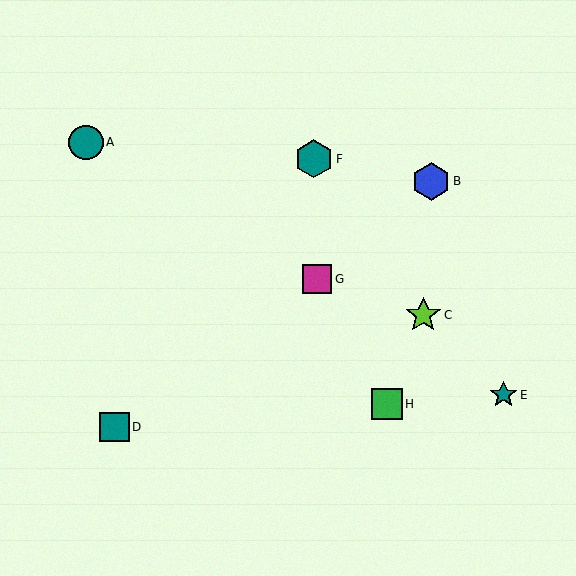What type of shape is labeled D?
Shape D is a teal square.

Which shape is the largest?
The teal hexagon (labeled F) is the largest.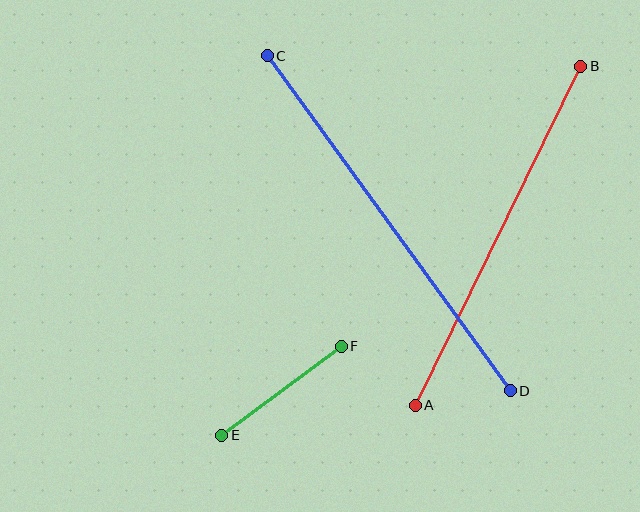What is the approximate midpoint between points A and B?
The midpoint is at approximately (498, 236) pixels.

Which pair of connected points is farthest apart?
Points C and D are farthest apart.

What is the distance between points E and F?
The distance is approximately 149 pixels.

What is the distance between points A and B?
The distance is approximately 377 pixels.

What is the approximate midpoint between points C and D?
The midpoint is at approximately (389, 223) pixels.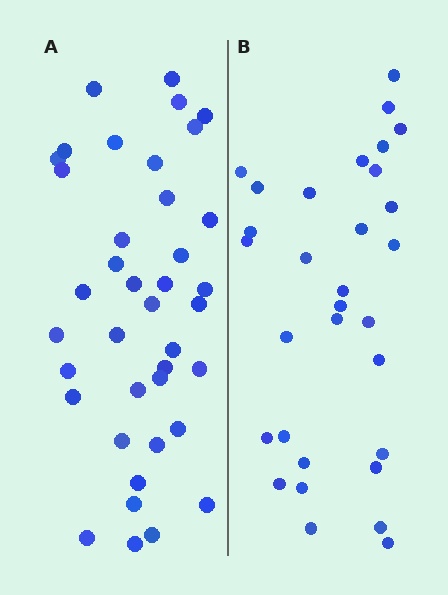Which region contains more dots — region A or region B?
Region A (the left region) has more dots.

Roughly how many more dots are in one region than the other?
Region A has roughly 8 or so more dots than region B.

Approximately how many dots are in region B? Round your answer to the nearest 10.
About 30 dots. (The exact count is 31, which rounds to 30.)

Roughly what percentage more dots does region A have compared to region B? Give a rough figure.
About 25% more.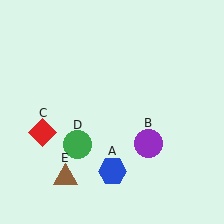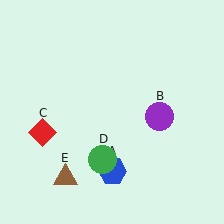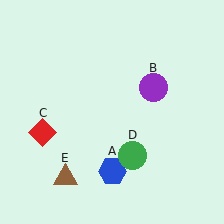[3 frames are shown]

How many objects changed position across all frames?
2 objects changed position: purple circle (object B), green circle (object D).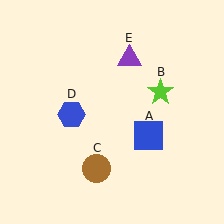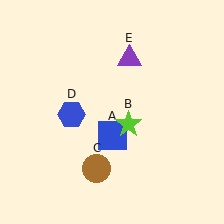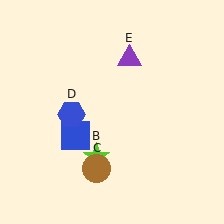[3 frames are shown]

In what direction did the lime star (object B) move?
The lime star (object B) moved down and to the left.